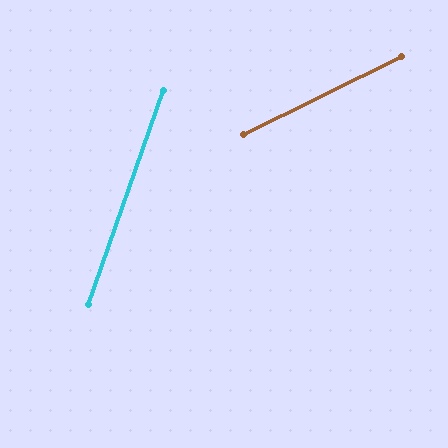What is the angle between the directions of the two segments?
Approximately 44 degrees.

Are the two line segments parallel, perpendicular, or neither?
Neither parallel nor perpendicular — they differ by about 44°.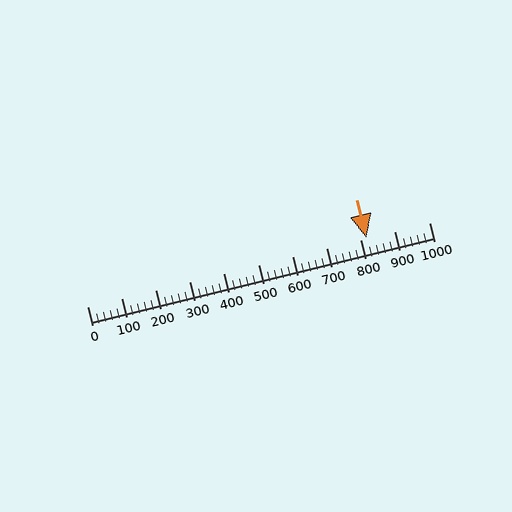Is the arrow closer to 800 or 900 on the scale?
The arrow is closer to 800.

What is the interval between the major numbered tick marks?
The major tick marks are spaced 100 units apart.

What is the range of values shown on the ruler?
The ruler shows values from 0 to 1000.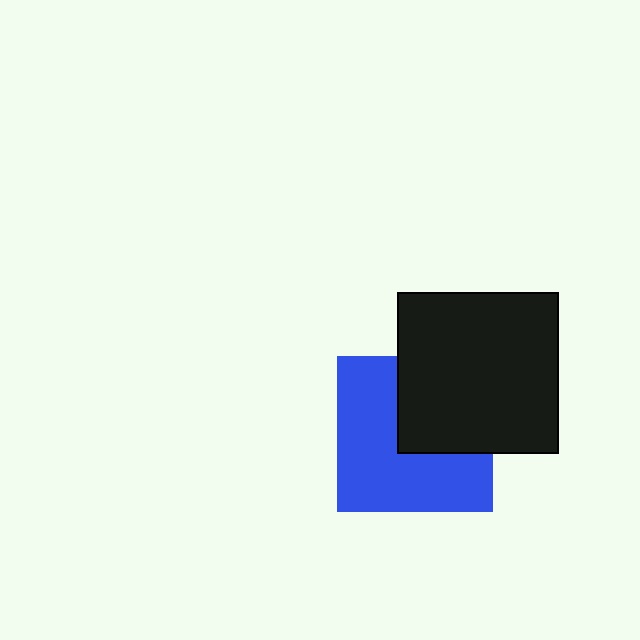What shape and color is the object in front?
The object in front is a black square.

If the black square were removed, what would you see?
You would see the complete blue square.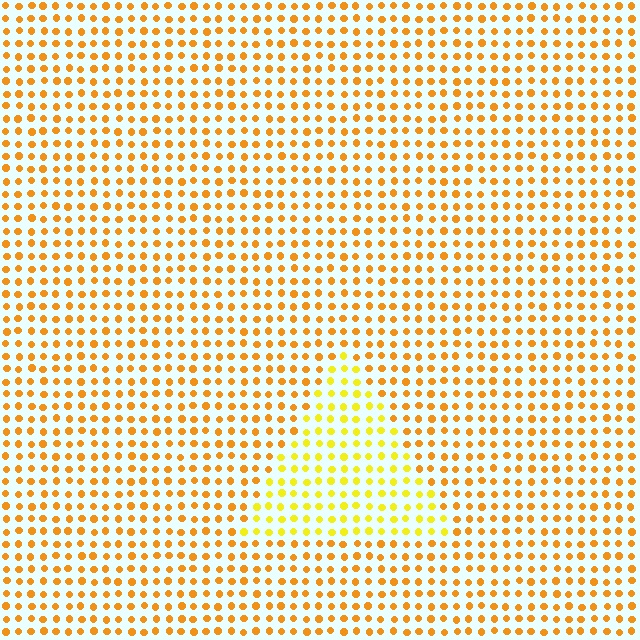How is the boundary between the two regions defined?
The boundary is defined purely by a slight shift in hue (about 26 degrees). Spacing, size, and orientation are identical on both sides.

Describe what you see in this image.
The image is filled with small orange elements in a uniform arrangement. A triangle-shaped region is visible where the elements are tinted to a slightly different hue, forming a subtle color boundary.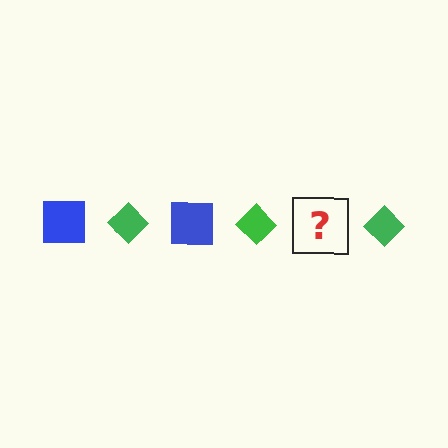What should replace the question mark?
The question mark should be replaced with a blue square.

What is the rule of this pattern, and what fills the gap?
The rule is that the pattern alternates between blue square and green diamond. The gap should be filled with a blue square.